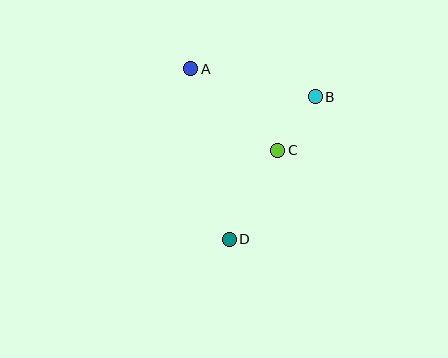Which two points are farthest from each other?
Points A and D are farthest from each other.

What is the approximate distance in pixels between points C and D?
The distance between C and D is approximately 101 pixels.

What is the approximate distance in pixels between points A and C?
The distance between A and C is approximately 119 pixels.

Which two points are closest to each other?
Points B and C are closest to each other.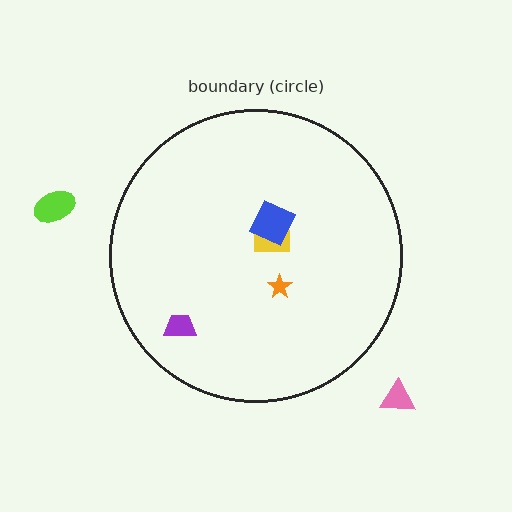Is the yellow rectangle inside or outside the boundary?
Inside.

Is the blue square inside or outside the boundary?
Inside.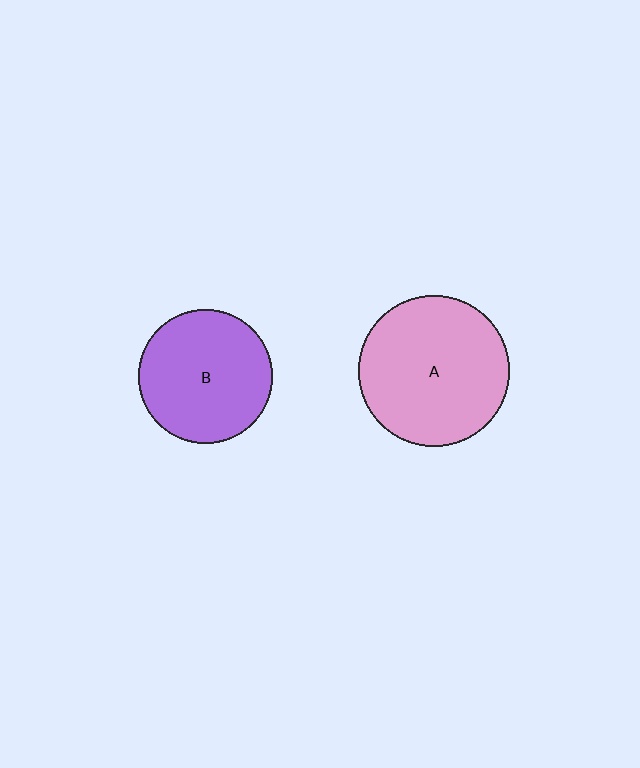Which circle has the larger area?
Circle A (pink).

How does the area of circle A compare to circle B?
Approximately 1.3 times.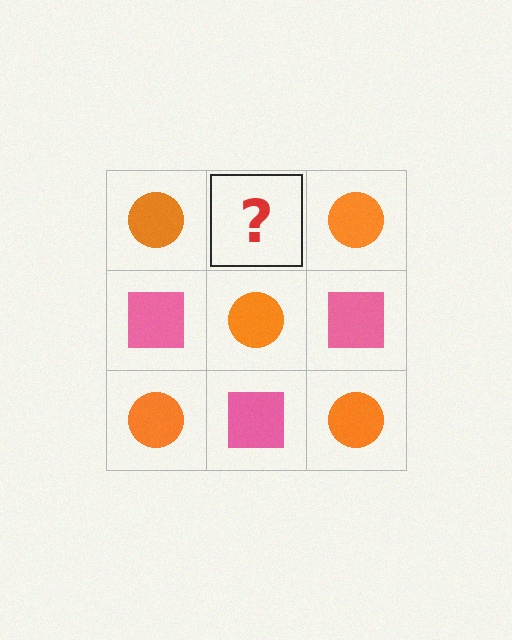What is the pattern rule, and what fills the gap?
The rule is that it alternates orange circle and pink square in a checkerboard pattern. The gap should be filled with a pink square.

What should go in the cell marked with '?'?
The missing cell should contain a pink square.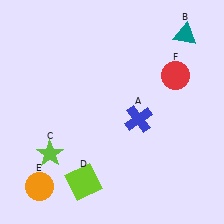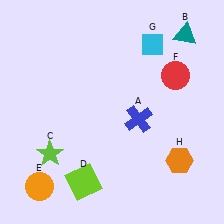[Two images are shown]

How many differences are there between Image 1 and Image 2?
There are 2 differences between the two images.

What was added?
A cyan diamond (G), an orange hexagon (H) were added in Image 2.